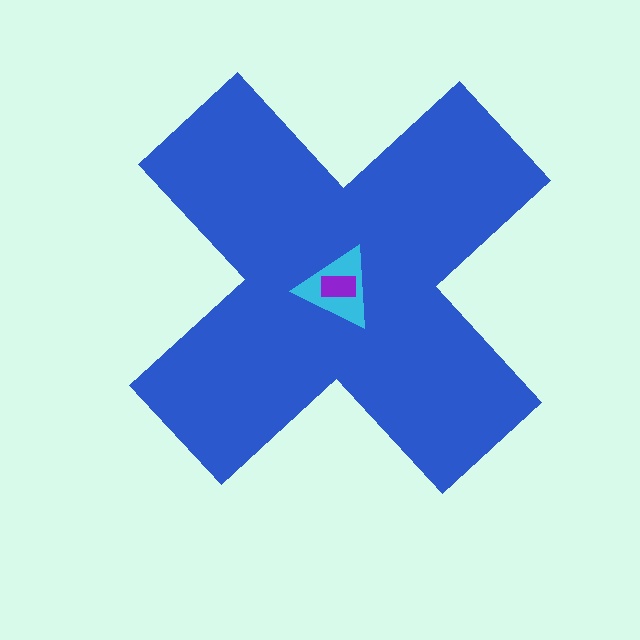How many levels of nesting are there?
3.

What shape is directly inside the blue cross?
The cyan triangle.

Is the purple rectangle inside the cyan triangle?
Yes.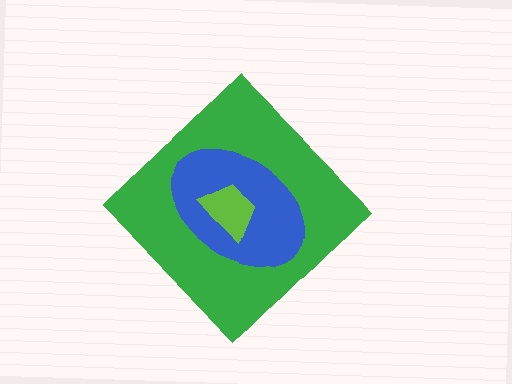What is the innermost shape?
The lime trapezoid.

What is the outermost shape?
The green diamond.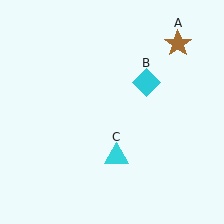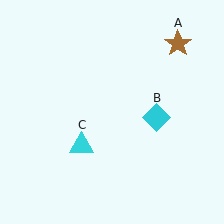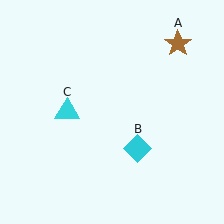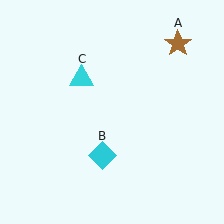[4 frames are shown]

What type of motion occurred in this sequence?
The cyan diamond (object B), cyan triangle (object C) rotated clockwise around the center of the scene.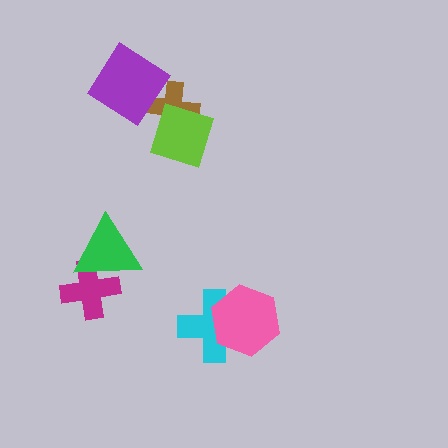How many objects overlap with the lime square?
1 object overlaps with the lime square.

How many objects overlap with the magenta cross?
1 object overlaps with the magenta cross.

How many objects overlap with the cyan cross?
1 object overlaps with the cyan cross.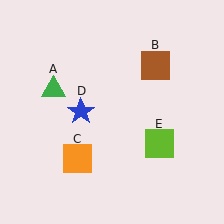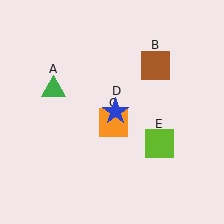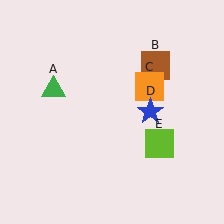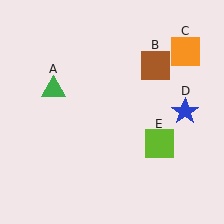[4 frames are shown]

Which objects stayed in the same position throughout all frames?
Green triangle (object A) and brown square (object B) and lime square (object E) remained stationary.